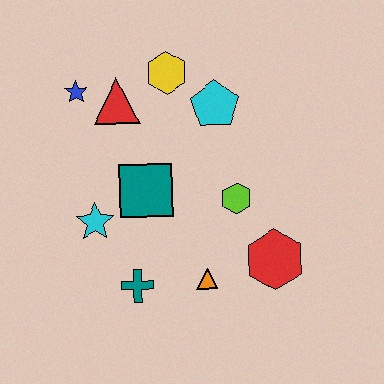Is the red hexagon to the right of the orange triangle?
Yes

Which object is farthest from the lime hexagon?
The blue star is farthest from the lime hexagon.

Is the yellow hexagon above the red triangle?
Yes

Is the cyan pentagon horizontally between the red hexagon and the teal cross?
Yes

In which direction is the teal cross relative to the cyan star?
The teal cross is below the cyan star.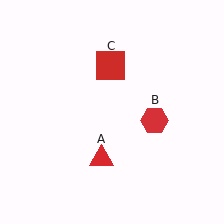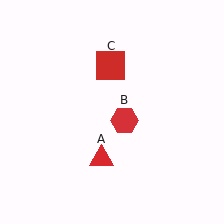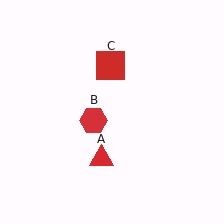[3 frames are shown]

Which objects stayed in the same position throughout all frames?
Red triangle (object A) and red square (object C) remained stationary.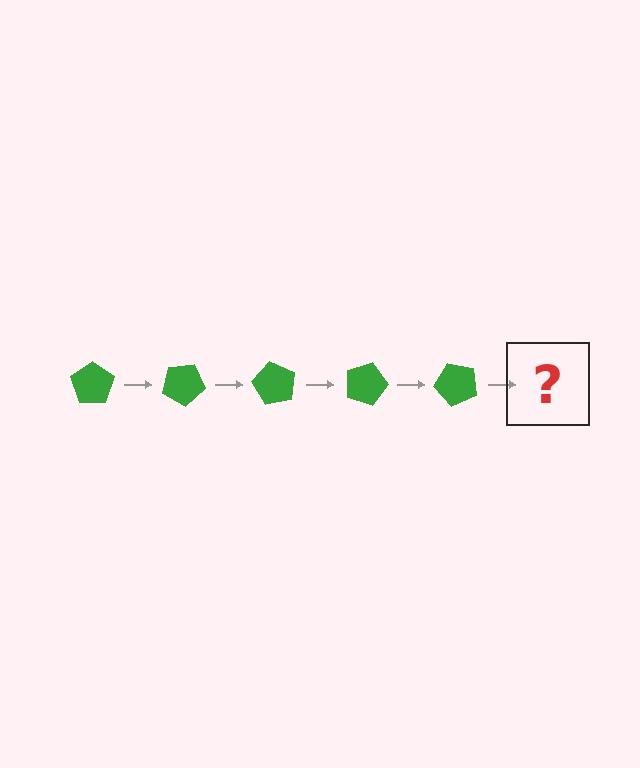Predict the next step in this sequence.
The next step is a green pentagon rotated 150 degrees.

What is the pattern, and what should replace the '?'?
The pattern is that the pentagon rotates 30 degrees each step. The '?' should be a green pentagon rotated 150 degrees.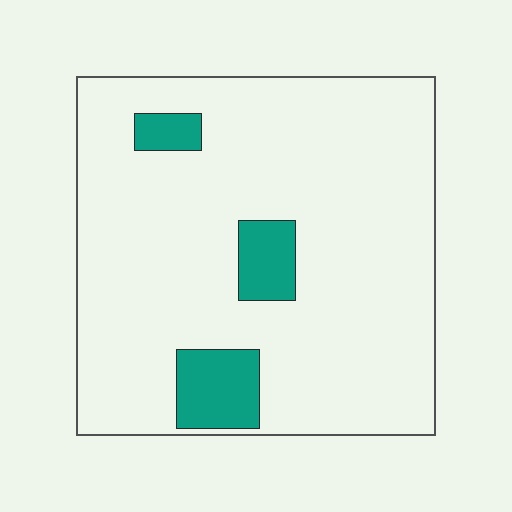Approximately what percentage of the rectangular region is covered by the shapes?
Approximately 10%.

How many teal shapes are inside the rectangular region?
3.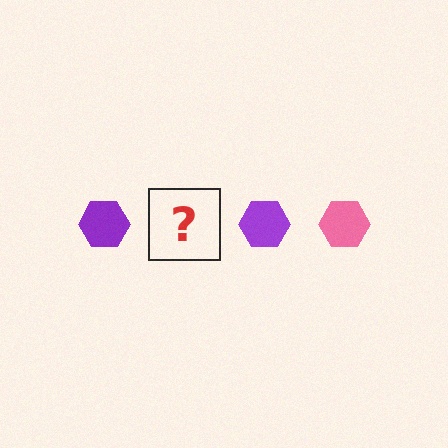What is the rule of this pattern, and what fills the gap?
The rule is that the pattern cycles through purple, pink hexagons. The gap should be filled with a pink hexagon.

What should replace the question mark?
The question mark should be replaced with a pink hexagon.